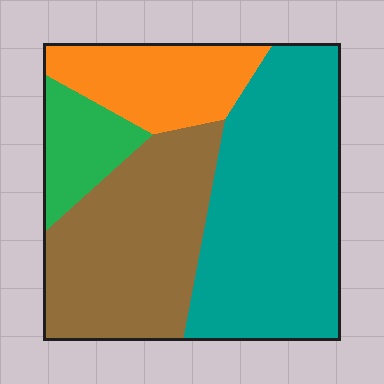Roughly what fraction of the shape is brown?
Brown covers roughly 30% of the shape.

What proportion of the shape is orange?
Orange covers 16% of the shape.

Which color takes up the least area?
Green, at roughly 10%.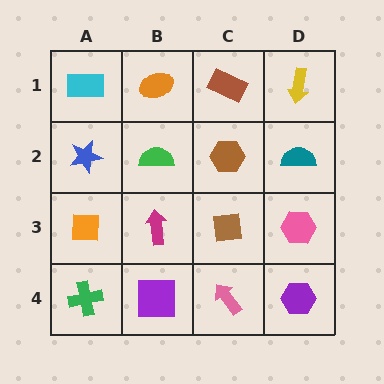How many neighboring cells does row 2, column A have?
3.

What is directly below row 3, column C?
A pink arrow.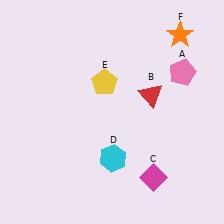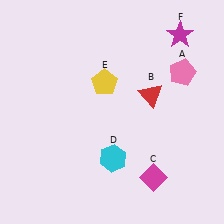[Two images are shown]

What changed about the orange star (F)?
In Image 1, F is orange. In Image 2, it changed to magenta.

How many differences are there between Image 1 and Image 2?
There is 1 difference between the two images.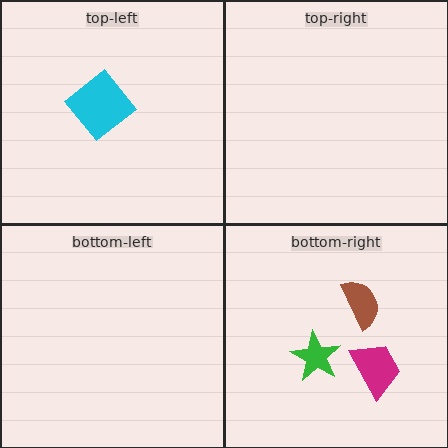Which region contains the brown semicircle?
The bottom-right region.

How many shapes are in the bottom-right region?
3.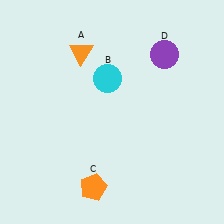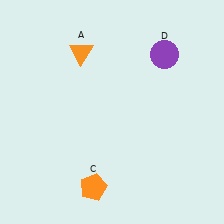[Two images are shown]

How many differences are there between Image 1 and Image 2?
There is 1 difference between the two images.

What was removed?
The cyan circle (B) was removed in Image 2.